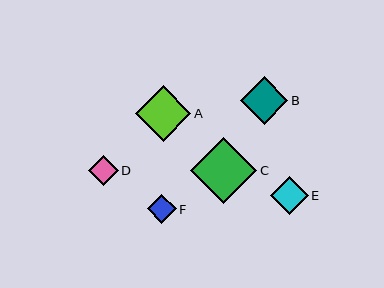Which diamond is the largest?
Diamond C is the largest with a size of approximately 66 pixels.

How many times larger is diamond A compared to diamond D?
Diamond A is approximately 1.9 times the size of diamond D.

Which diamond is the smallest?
Diamond F is the smallest with a size of approximately 29 pixels.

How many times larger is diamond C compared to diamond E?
Diamond C is approximately 1.7 times the size of diamond E.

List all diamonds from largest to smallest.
From largest to smallest: C, A, B, E, D, F.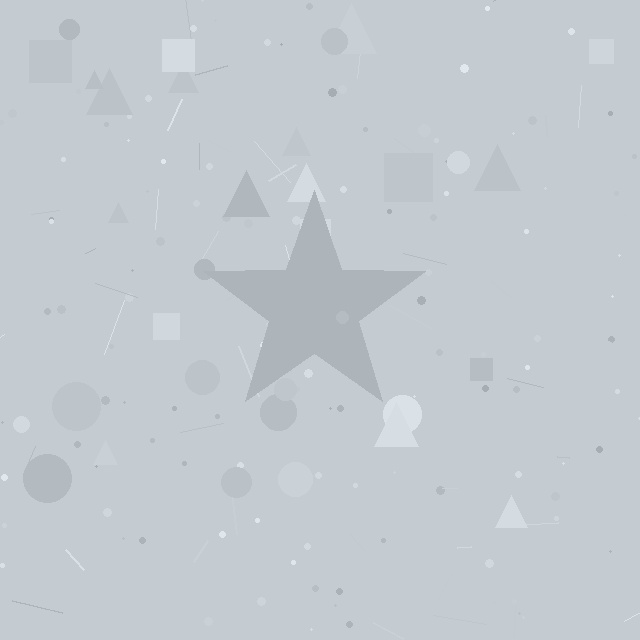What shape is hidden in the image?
A star is hidden in the image.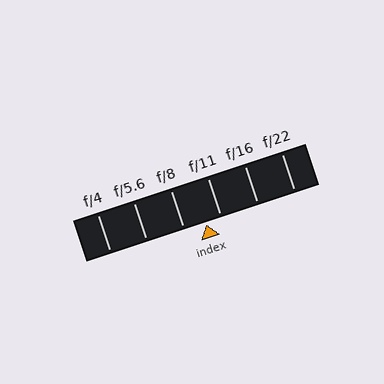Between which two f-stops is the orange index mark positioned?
The index mark is between f/8 and f/11.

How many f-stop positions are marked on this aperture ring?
There are 6 f-stop positions marked.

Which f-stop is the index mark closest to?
The index mark is closest to f/11.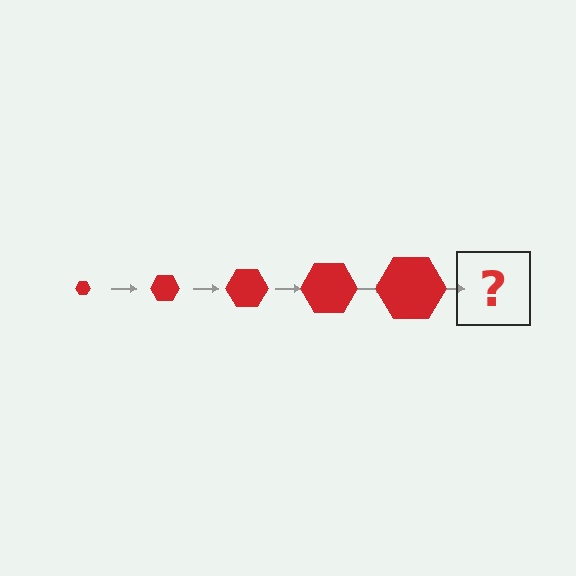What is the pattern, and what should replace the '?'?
The pattern is that the hexagon gets progressively larger each step. The '?' should be a red hexagon, larger than the previous one.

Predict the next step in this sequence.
The next step is a red hexagon, larger than the previous one.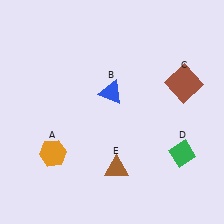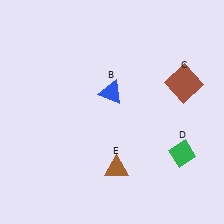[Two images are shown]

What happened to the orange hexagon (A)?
The orange hexagon (A) was removed in Image 2. It was in the bottom-left area of Image 1.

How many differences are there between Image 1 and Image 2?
There is 1 difference between the two images.